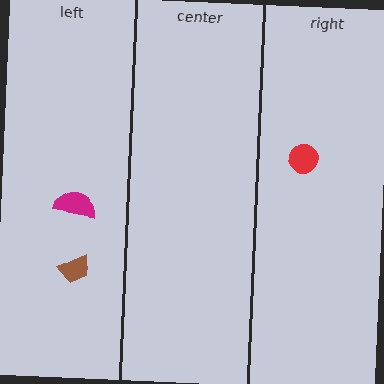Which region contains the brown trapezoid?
The left region.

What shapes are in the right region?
The red circle.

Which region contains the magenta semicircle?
The left region.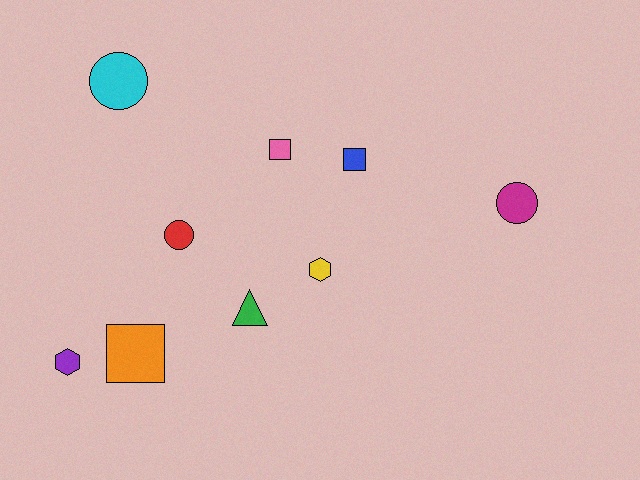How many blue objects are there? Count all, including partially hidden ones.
There is 1 blue object.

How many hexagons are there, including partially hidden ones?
There are 2 hexagons.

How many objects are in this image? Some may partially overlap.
There are 9 objects.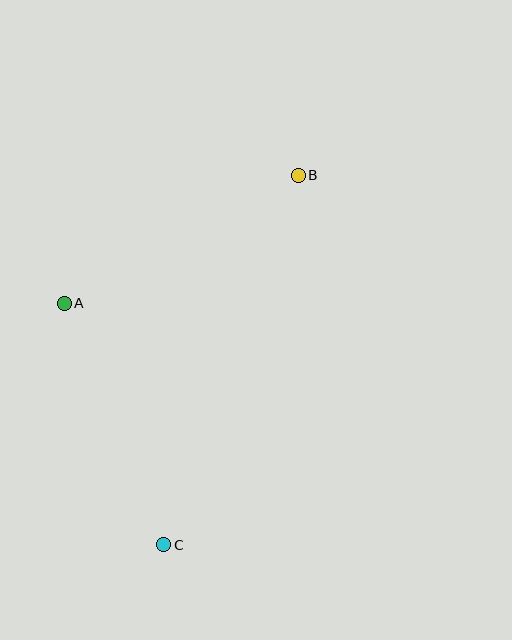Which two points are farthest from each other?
Points B and C are farthest from each other.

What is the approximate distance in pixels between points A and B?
The distance between A and B is approximately 267 pixels.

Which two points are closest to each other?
Points A and C are closest to each other.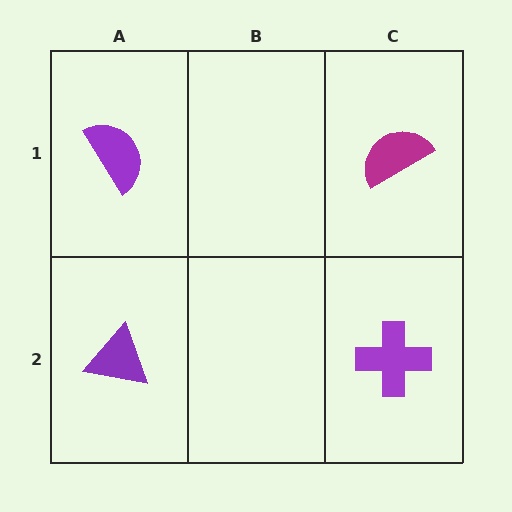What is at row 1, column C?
A magenta semicircle.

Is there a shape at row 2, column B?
No, that cell is empty.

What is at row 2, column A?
A purple triangle.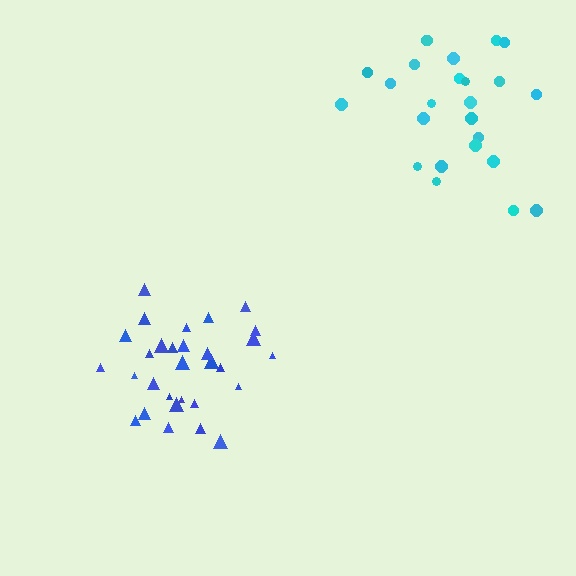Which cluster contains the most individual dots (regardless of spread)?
Blue (30).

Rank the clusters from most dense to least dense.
blue, cyan.